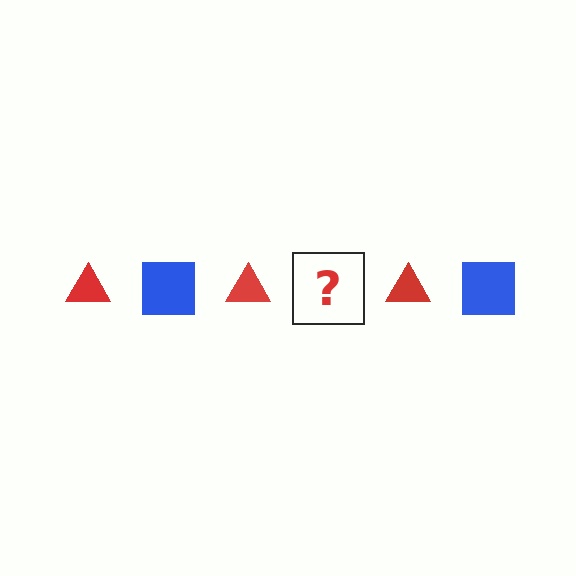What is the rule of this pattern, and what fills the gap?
The rule is that the pattern alternates between red triangle and blue square. The gap should be filled with a blue square.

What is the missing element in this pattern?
The missing element is a blue square.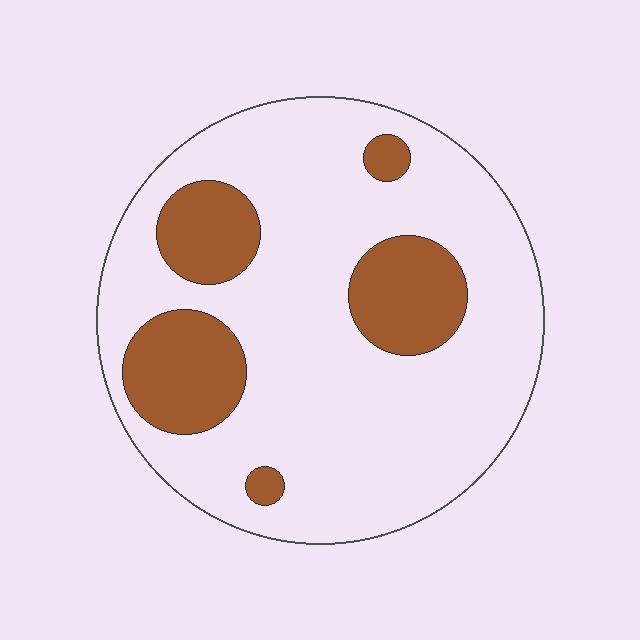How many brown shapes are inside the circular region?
5.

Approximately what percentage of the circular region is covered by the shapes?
Approximately 20%.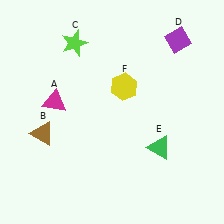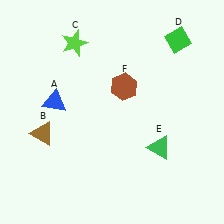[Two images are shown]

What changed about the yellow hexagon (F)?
In Image 1, F is yellow. In Image 2, it changed to brown.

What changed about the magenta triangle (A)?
In Image 1, A is magenta. In Image 2, it changed to blue.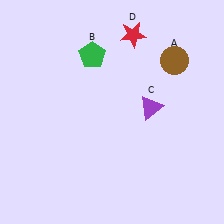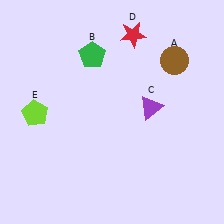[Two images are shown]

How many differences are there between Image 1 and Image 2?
There is 1 difference between the two images.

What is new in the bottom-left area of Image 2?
A lime pentagon (E) was added in the bottom-left area of Image 2.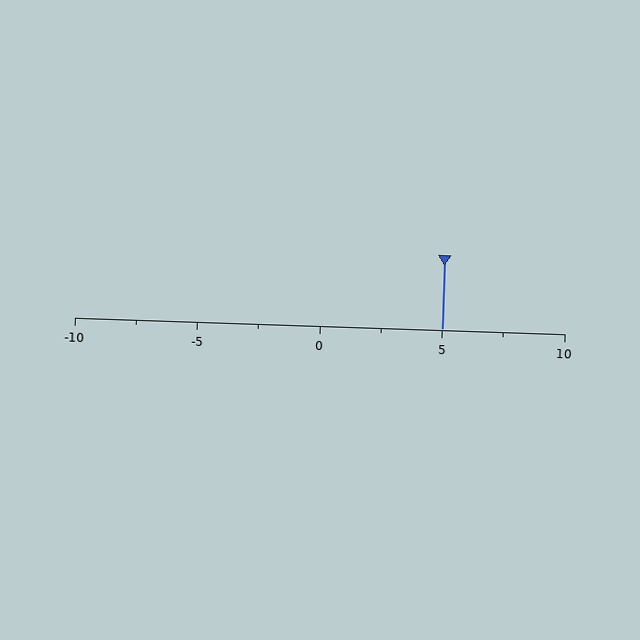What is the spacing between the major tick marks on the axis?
The major ticks are spaced 5 apart.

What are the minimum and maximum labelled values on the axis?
The axis runs from -10 to 10.